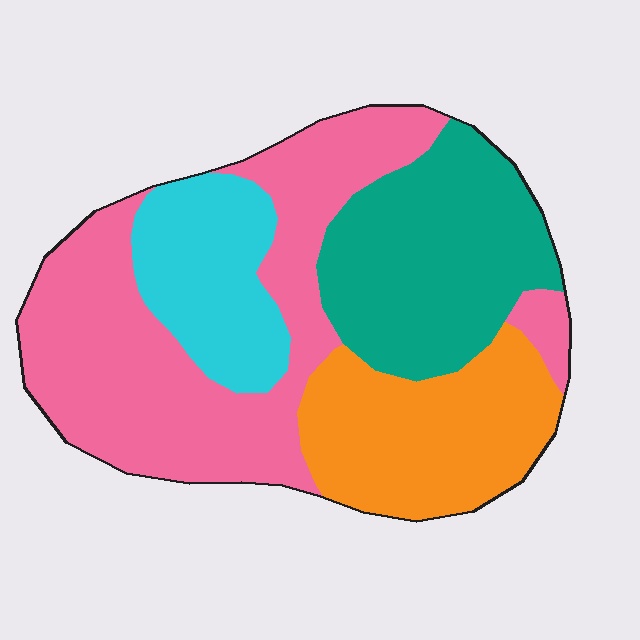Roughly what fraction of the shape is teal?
Teal covers roughly 25% of the shape.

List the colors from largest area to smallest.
From largest to smallest: pink, teal, orange, cyan.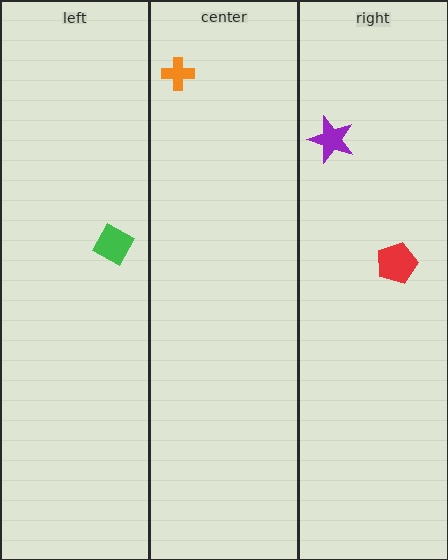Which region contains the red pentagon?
The right region.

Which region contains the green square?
The left region.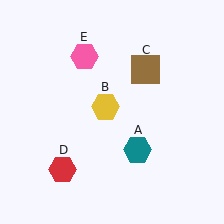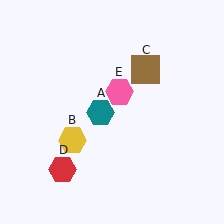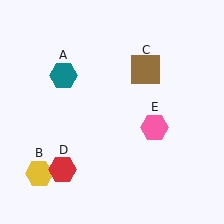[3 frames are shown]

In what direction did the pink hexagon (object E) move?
The pink hexagon (object E) moved down and to the right.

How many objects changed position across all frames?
3 objects changed position: teal hexagon (object A), yellow hexagon (object B), pink hexagon (object E).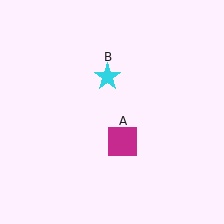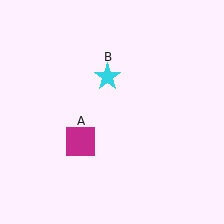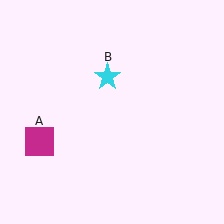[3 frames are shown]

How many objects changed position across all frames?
1 object changed position: magenta square (object A).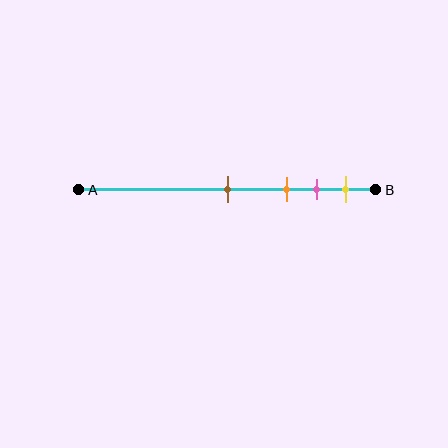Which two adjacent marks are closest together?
The pink and yellow marks are the closest adjacent pair.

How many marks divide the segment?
There are 4 marks dividing the segment.